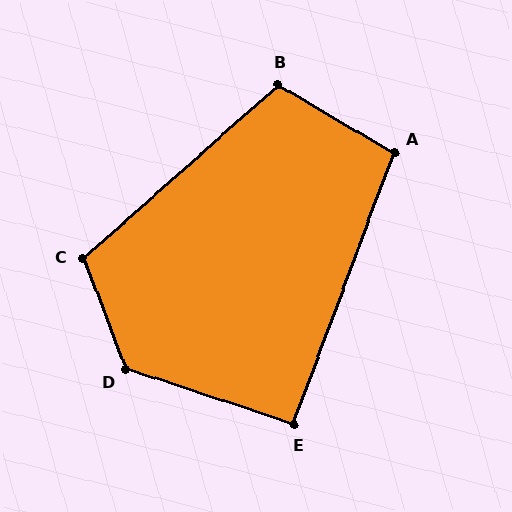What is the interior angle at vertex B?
Approximately 108 degrees (obtuse).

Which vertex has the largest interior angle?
D, at approximately 129 degrees.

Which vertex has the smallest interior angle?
E, at approximately 92 degrees.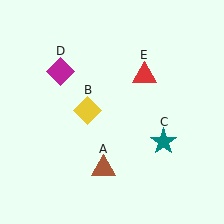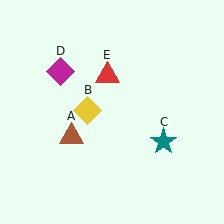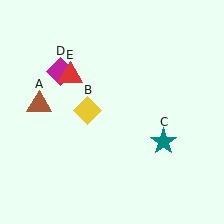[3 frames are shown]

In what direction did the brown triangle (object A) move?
The brown triangle (object A) moved up and to the left.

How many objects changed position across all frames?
2 objects changed position: brown triangle (object A), red triangle (object E).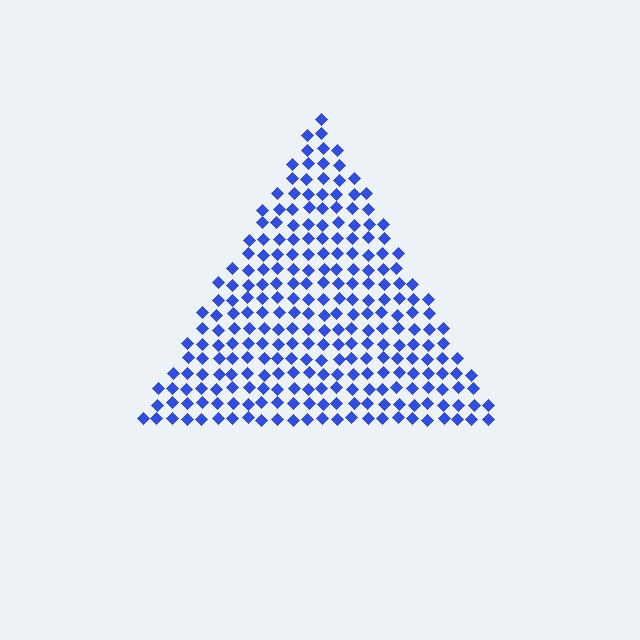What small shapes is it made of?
It is made of small diamonds.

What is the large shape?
The large shape is a triangle.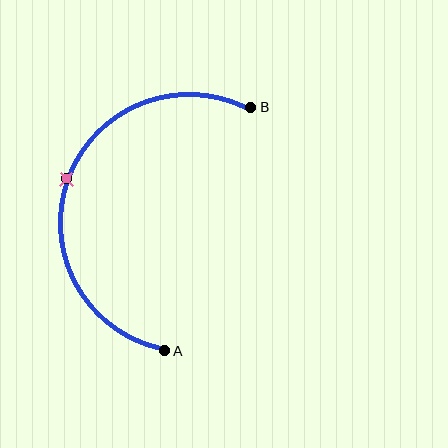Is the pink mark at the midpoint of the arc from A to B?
Yes. The pink mark lies on the arc at equal arc-length from both A and B — it is the arc midpoint.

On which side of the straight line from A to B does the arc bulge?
The arc bulges to the left of the straight line connecting A and B.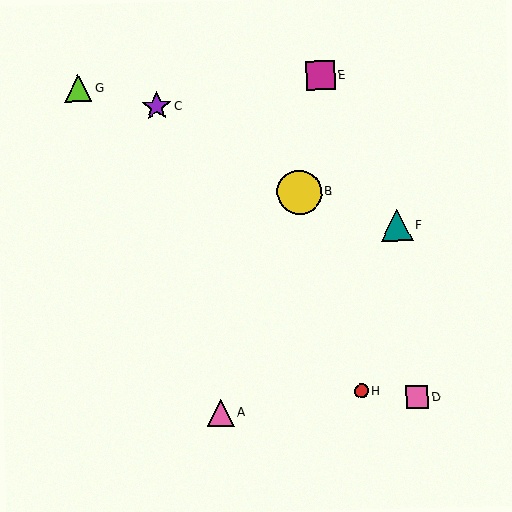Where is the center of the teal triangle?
The center of the teal triangle is at (397, 225).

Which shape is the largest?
The yellow circle (labeled B) is the largest.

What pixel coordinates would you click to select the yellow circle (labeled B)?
Click at (299, 192) to select the yellow circle B.